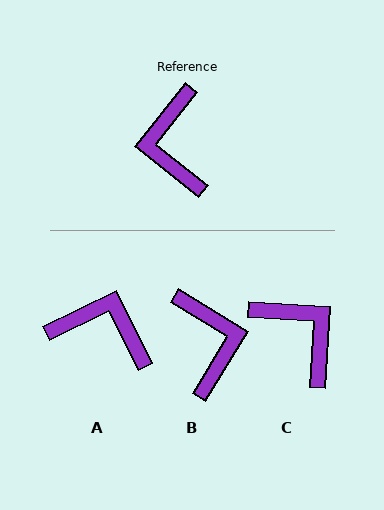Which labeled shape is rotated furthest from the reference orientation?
B, about 173 degrees away.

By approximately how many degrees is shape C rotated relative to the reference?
Approximately 145 degrees clockwise.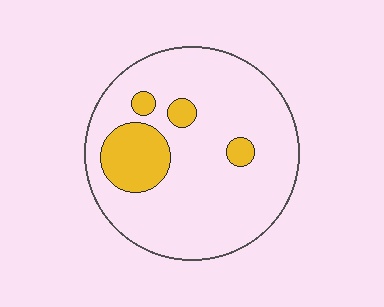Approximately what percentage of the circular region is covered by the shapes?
Approximately 15%.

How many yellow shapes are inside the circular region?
4.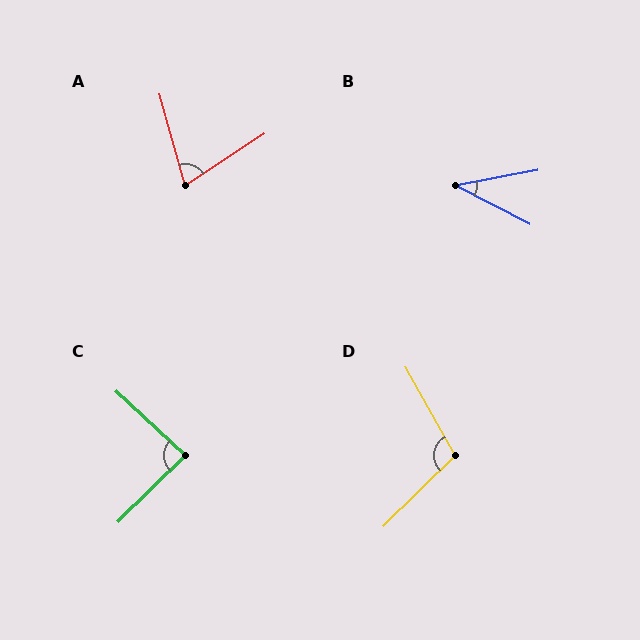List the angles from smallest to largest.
B (38°), A (72°), C (88°), D (105°).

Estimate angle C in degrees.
Approximately 88 degrees.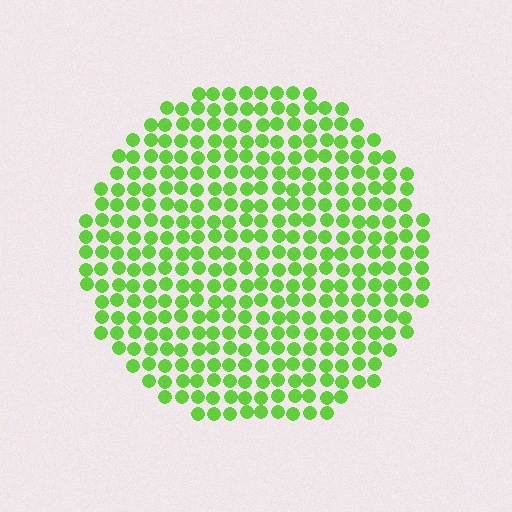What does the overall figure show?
The overall figure shows a circle.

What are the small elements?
The small elements are circles.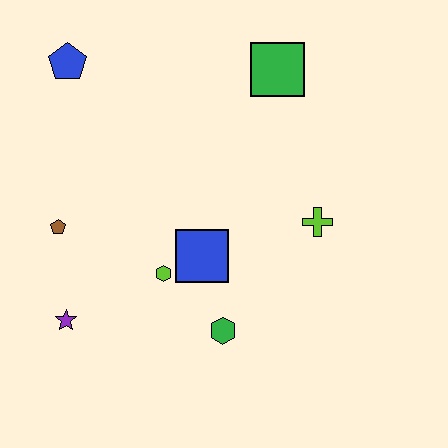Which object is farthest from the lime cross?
The blue pentagon is farthest from the lime cross.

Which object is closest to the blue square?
The lime hexagon is closest to the blue square.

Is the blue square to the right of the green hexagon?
No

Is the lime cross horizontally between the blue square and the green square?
No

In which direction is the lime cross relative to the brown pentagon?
The lime cross is to the right of the brown pentagon.